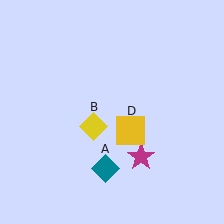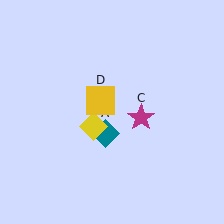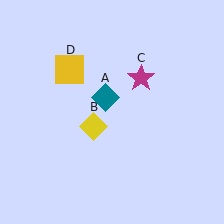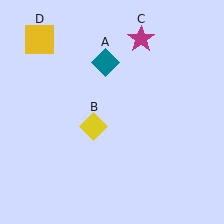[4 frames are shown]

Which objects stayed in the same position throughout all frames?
Yellow diamond (object B) remained stationary.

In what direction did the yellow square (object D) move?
The yellow square (object D) moved up and to the left.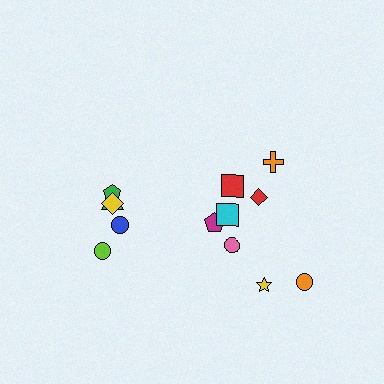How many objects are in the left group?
There are 5 objects.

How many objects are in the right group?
There are 8 objects.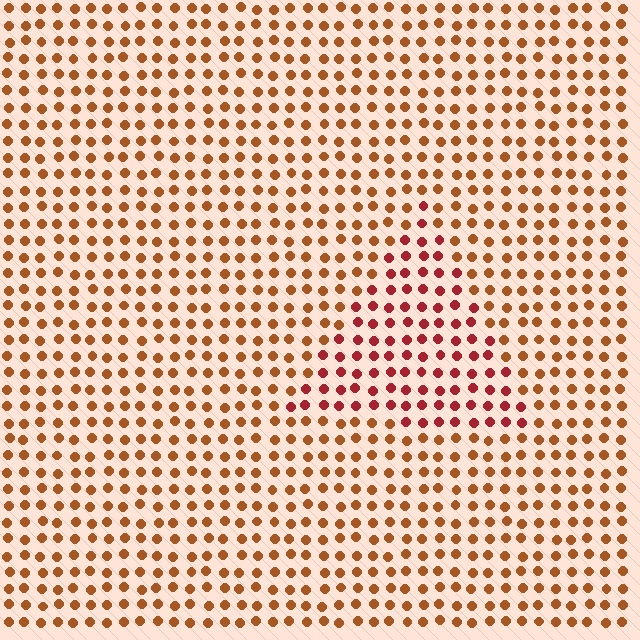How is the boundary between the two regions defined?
The boundary is defined purely by a slight shift in hue (about 30 degrees). Spacing, size, and orientation are identical on both sides.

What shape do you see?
I see a triangle.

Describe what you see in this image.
The image is filled with small brown elements in a uniform arrangement. A triangle-shaped region is visible where the elements are tinted to a slightly different hue, forming a subtle color boundary.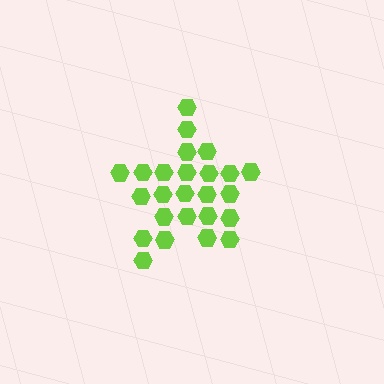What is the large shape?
The large shape is a star.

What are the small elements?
The small elements are hexagons.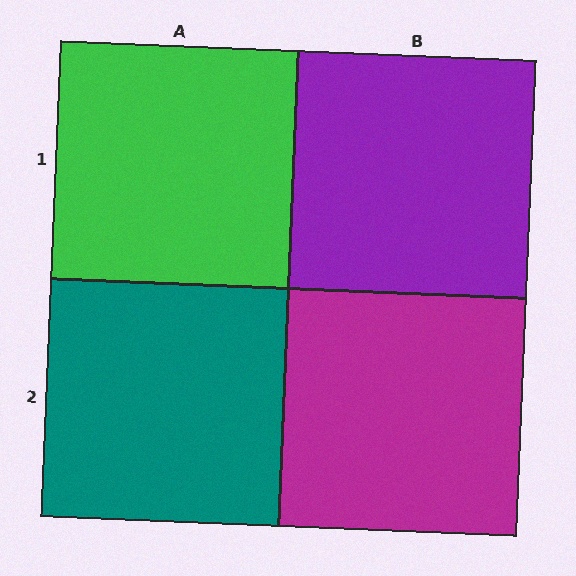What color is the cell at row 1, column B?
Purple.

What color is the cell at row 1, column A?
Green.